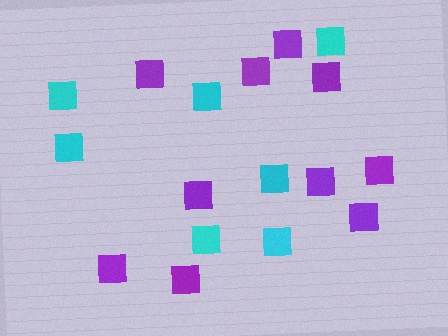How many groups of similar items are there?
There are 2 groups: one group of cyan squares (7) and one group of purple squares (10).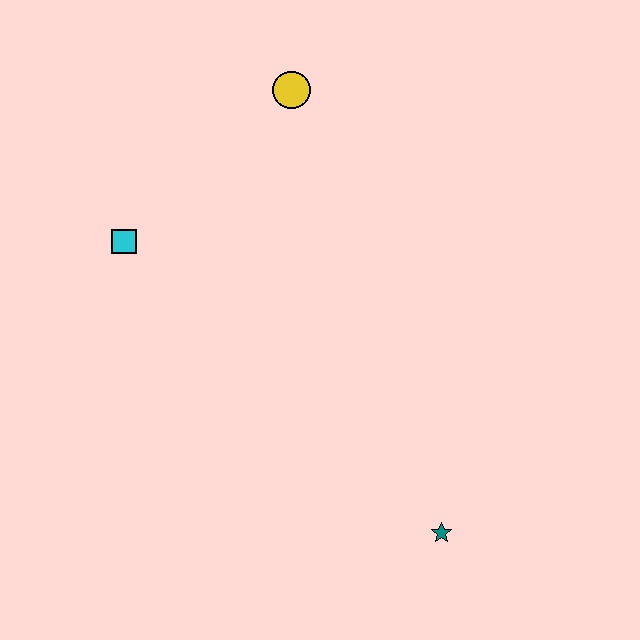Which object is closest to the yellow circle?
The cyan square is closest to the yellow circle.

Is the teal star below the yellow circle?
Yes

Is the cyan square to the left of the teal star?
Yes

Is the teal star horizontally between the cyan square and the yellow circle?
No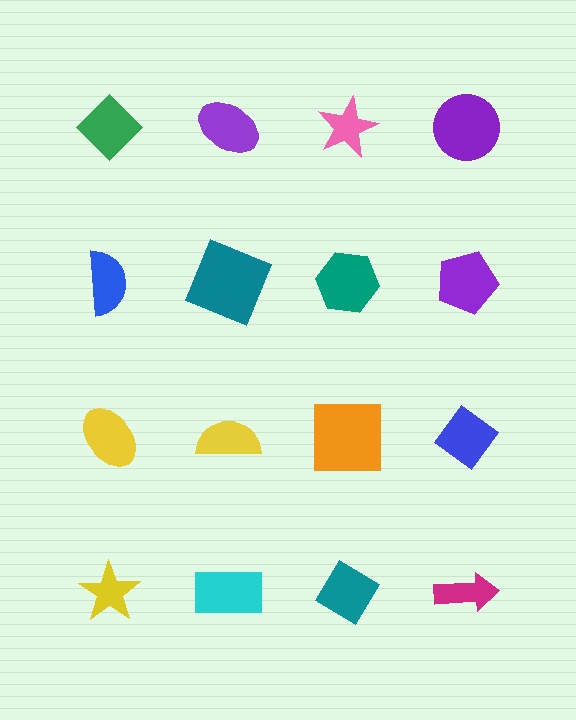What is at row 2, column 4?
A purple pentagon.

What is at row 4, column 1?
A yellow star.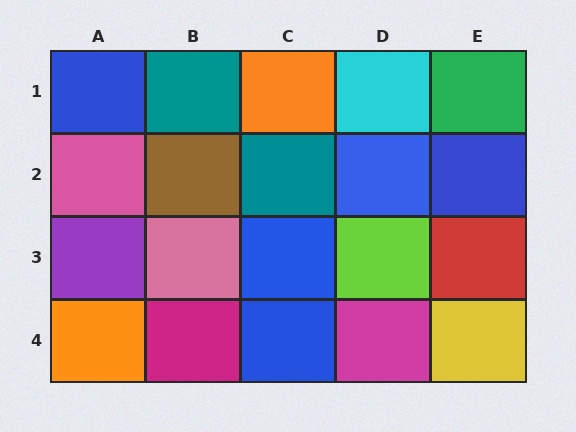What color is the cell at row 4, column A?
Orange.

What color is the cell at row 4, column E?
Yellow.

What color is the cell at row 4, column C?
Blue.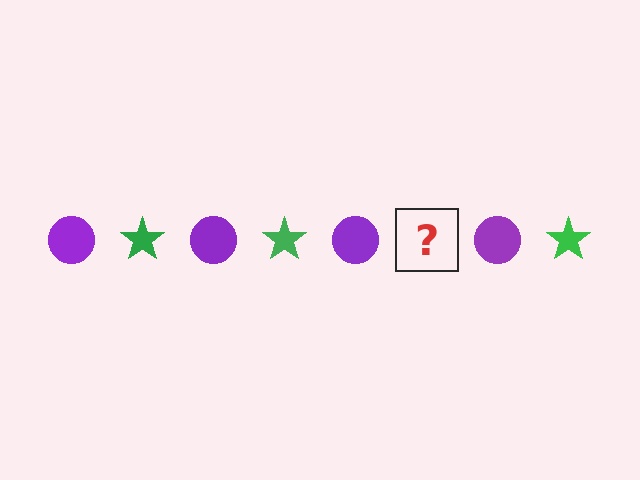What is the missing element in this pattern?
The missing element is a green star.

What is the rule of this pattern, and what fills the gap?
The rule is that the pattern alternates between purple circle and green star. The gap should be filled with a green star.